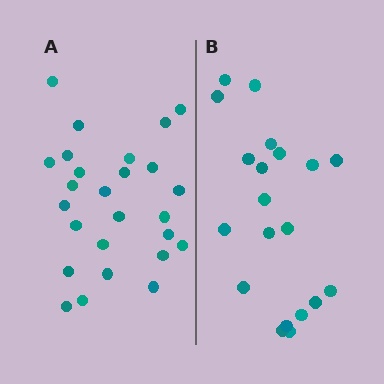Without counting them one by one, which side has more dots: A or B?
Region A (the left region) has more dots.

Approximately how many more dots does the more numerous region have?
Region A has about 6 more dots than region B.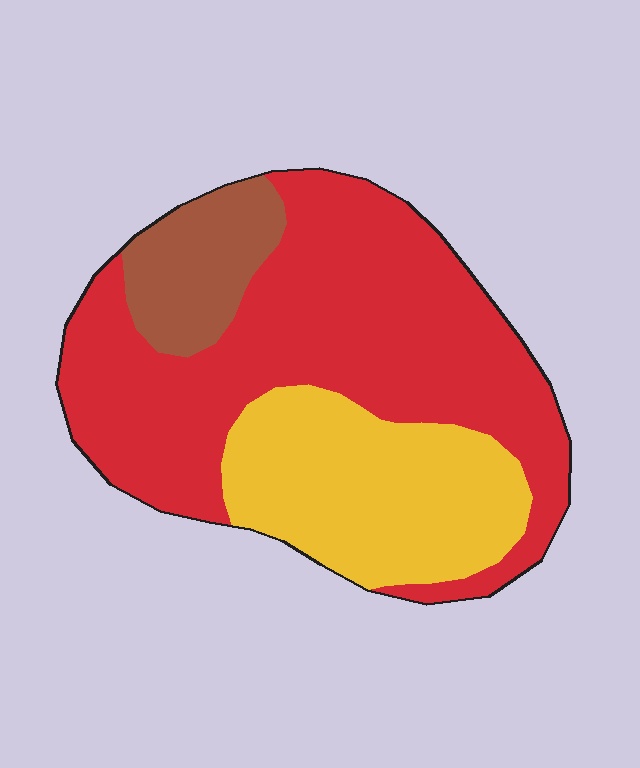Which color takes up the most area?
Red, at roughly 60%.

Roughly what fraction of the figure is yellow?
Yellow covers roughly 30% of the figure.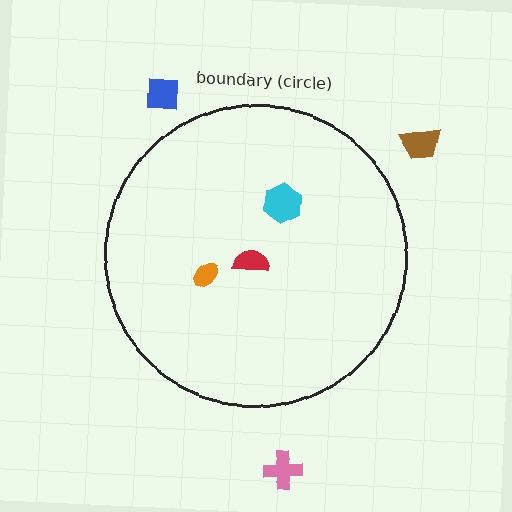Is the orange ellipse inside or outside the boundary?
Inside.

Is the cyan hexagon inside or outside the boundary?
Inside.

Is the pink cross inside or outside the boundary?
Outside.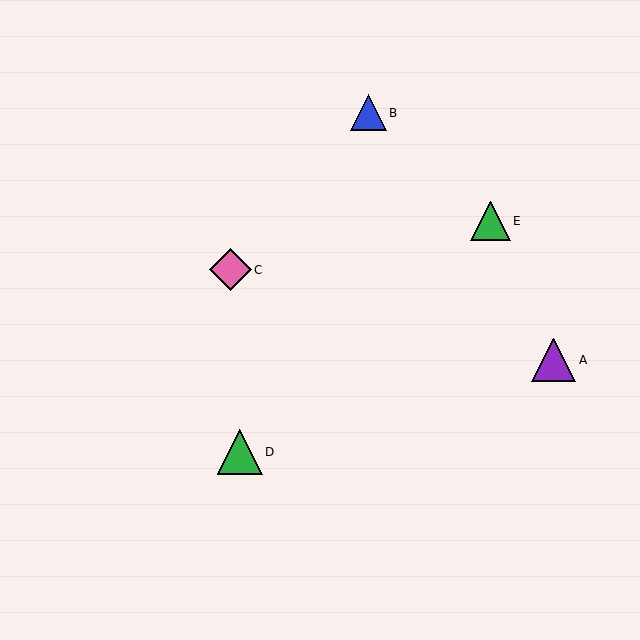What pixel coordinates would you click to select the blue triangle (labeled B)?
Click at (369, 113) to select the blue triangle B.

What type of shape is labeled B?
Shape B is a blue triangle.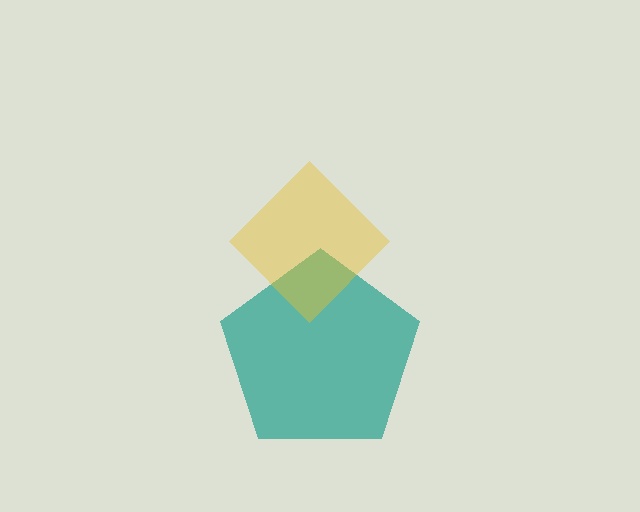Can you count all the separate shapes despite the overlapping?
Yes, there are 2 separate shapes.